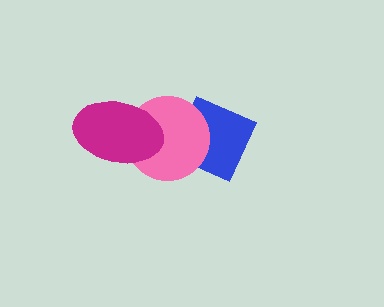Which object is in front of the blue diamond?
The pink circle is in front of the blue diamond.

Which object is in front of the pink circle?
The magenta ellipse is in front of the pink circle.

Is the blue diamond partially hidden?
Yes, it is partially covered by another shape.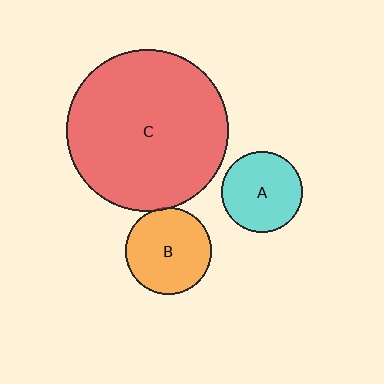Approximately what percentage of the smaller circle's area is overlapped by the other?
Approximately 5%.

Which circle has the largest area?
Circle C (red).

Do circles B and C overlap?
Yes.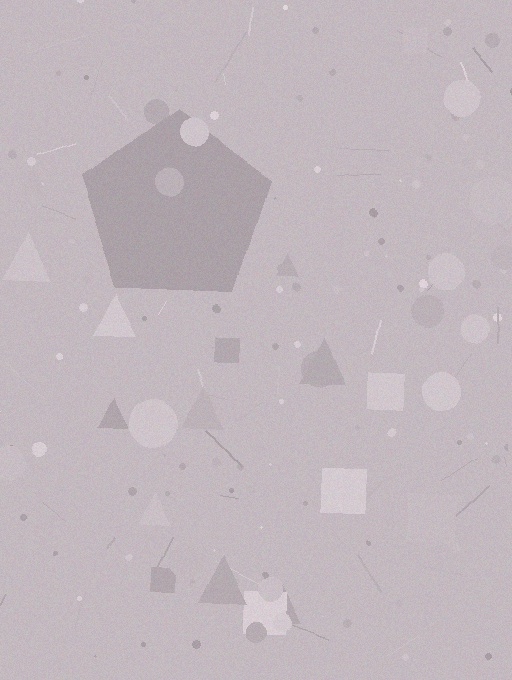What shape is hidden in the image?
A pentagon is hidden in the image.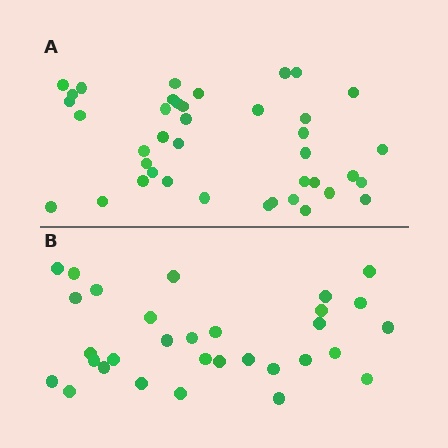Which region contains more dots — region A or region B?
Region A (the top region) has more dots.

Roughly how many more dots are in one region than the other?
Region A has roughly 8 or so more dots than region B.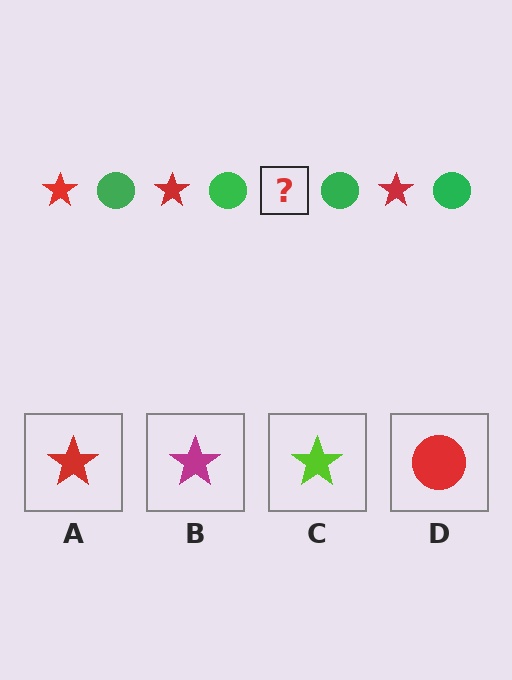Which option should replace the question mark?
Option A.